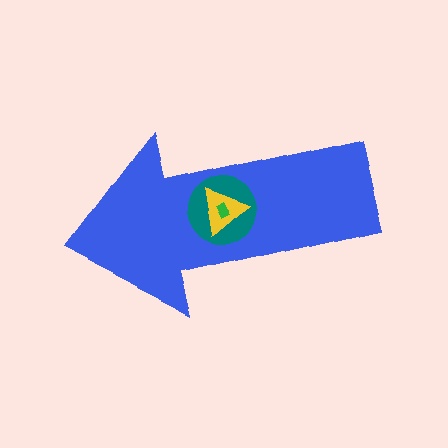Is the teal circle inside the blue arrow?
Yes.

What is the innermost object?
The green rectangle.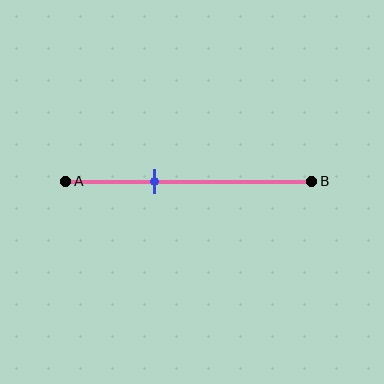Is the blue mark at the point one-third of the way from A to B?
No, the mark is at about 35% from A, not at the 33% one-third point.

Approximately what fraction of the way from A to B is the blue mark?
The blue mark is approximately 35% of the way from A to B.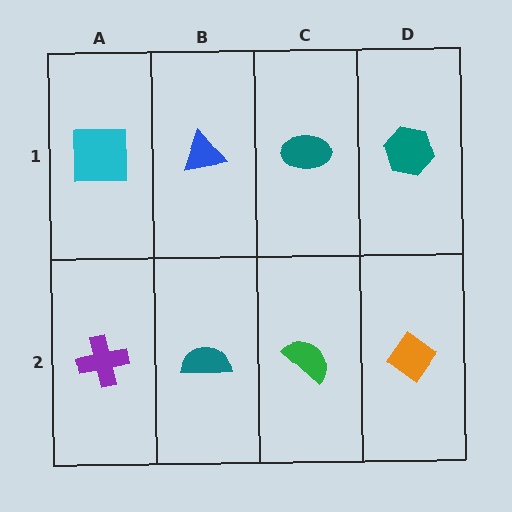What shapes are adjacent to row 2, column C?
A teal ellipse (row 1, column C), a teal semicircle (row 2, column B), an orange diamond (row 2, column D).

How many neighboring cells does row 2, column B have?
3.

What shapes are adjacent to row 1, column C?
A green semicircle (row 2, column C), a blue triangle (row 1, column B), a teal hexagon (row 1, column D).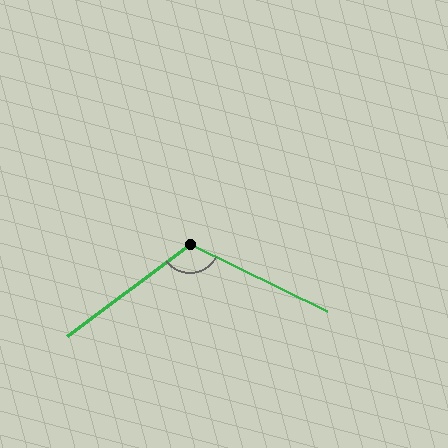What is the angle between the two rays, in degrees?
Approximately 117 degrees.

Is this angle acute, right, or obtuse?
It is obtuse.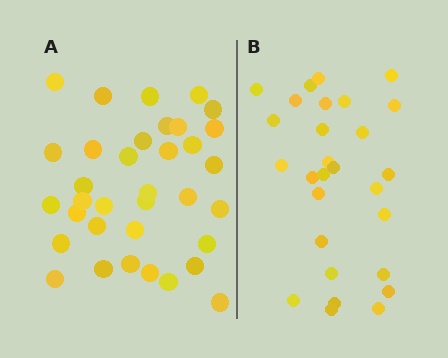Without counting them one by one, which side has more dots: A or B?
Region A (the left region) has more dots.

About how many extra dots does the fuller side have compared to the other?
Region A has roughly 8 or so more dots than region B.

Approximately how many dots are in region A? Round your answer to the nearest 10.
About 40 dots. (The exact count is 35, which rounds to 40.)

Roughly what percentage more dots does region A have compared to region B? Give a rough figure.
About 25% more.